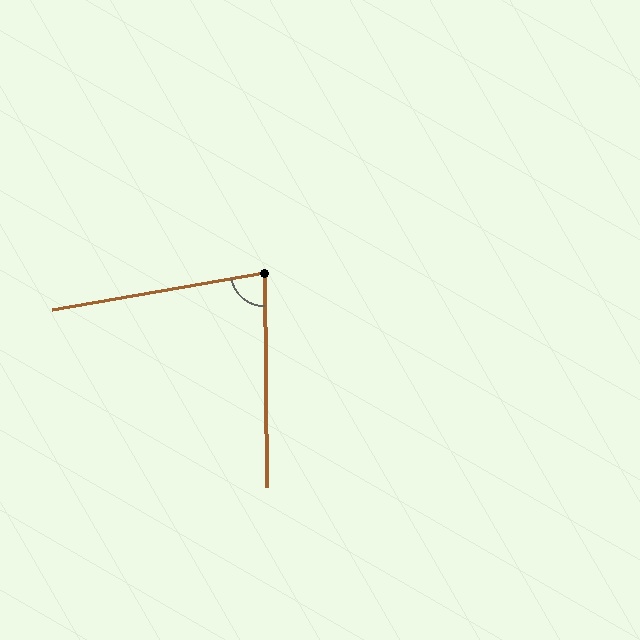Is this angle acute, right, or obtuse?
It is acute.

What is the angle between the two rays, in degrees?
Approximately 81 degrees.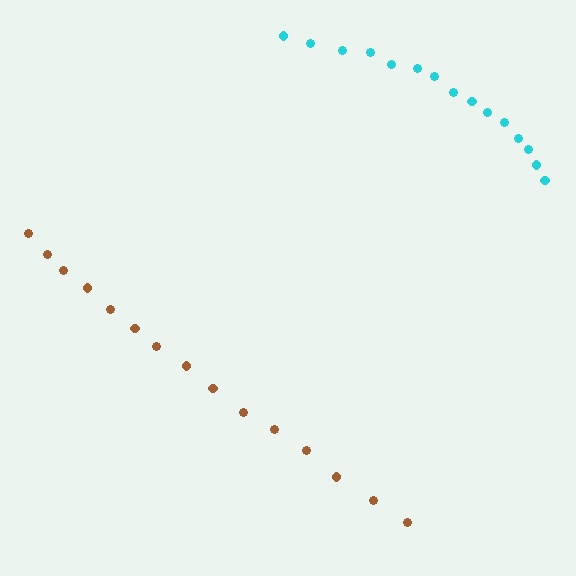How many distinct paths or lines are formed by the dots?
There are 2 distinct paths.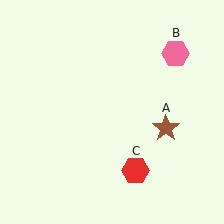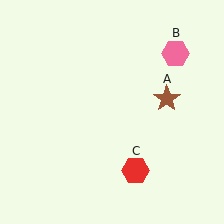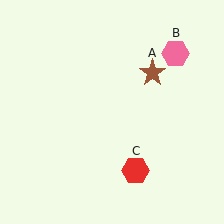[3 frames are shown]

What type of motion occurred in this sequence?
The brown star (object A) rotated counterclockwise around the center of the scene.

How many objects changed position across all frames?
1 object changed position: brown star (object A).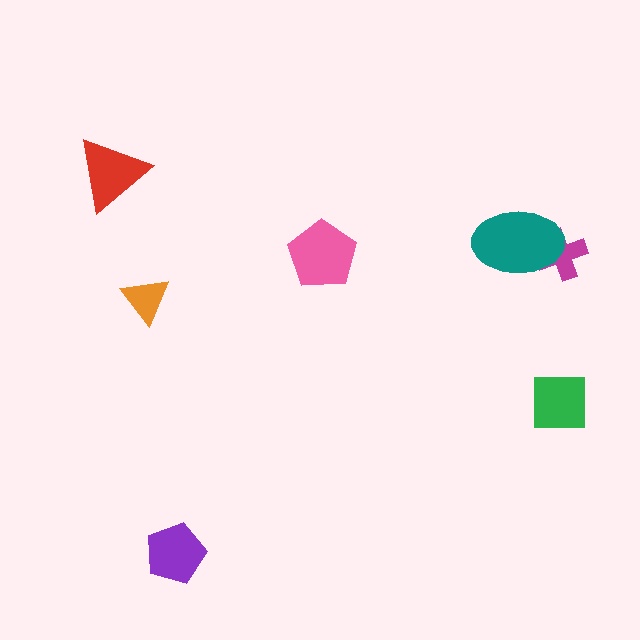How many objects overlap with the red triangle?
0 objects overlap with the red triangle.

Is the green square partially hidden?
No, no other shape covers it.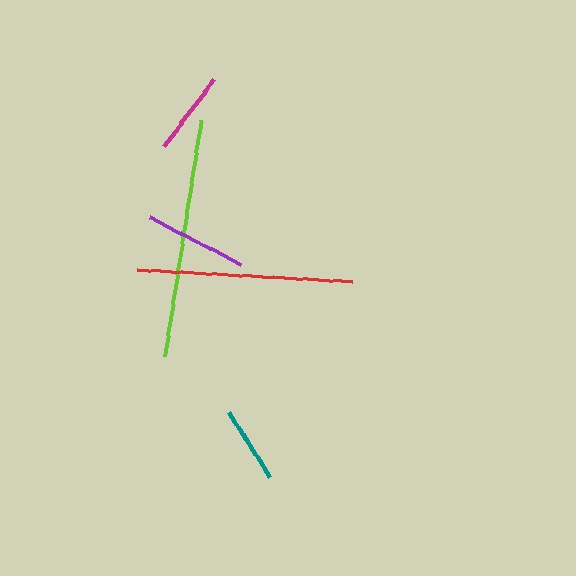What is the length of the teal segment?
The teal segment is approximately 76 pixels long.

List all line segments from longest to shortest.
From longest to shortest: lime, red, purple, magenta, teal.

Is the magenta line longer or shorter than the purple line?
The purple line is longer than the magenta line.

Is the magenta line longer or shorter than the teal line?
The magenta line is longer than the teal line.